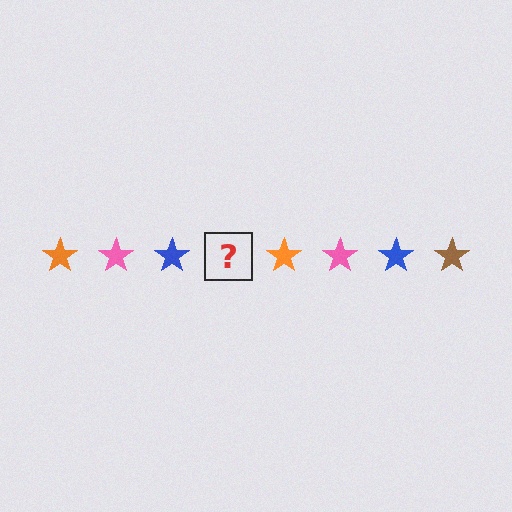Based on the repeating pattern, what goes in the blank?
The blank should be a brown star.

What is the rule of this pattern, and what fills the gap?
The rule is that the pattern cycles through orange, pink, blue, brown stars. The gap should be filled with a brown star.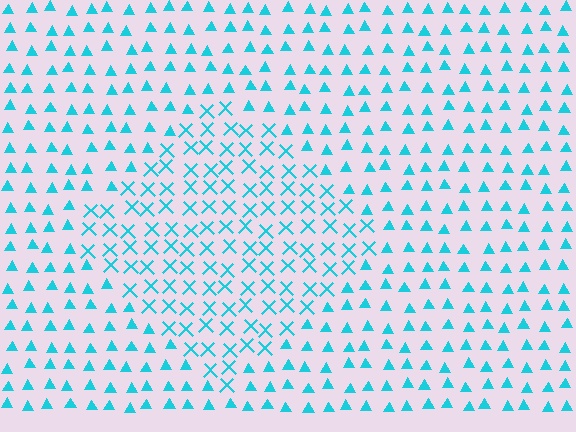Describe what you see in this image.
The image is filled with small cyan elements arranged in a uniform grid. A diamond-shaped region contains X marks, while the surrounding area contains triangles. The boundary is defined purely by the change in element shape.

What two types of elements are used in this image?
The image uses X marks inside the diamond region and triangles outside it.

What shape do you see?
I see a diamond.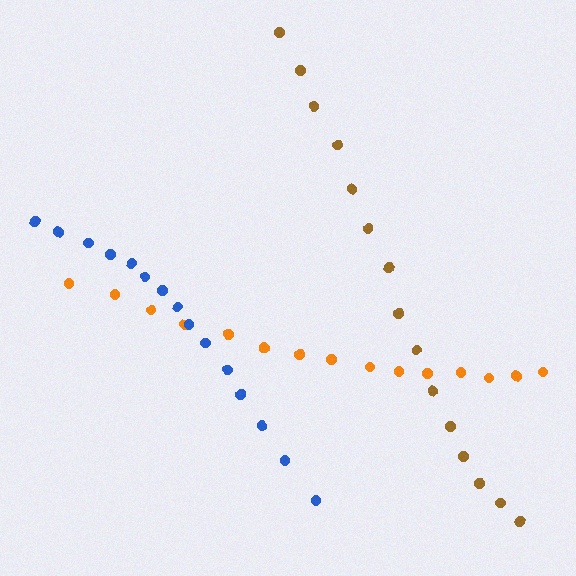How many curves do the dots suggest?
There are 3 distinct paths.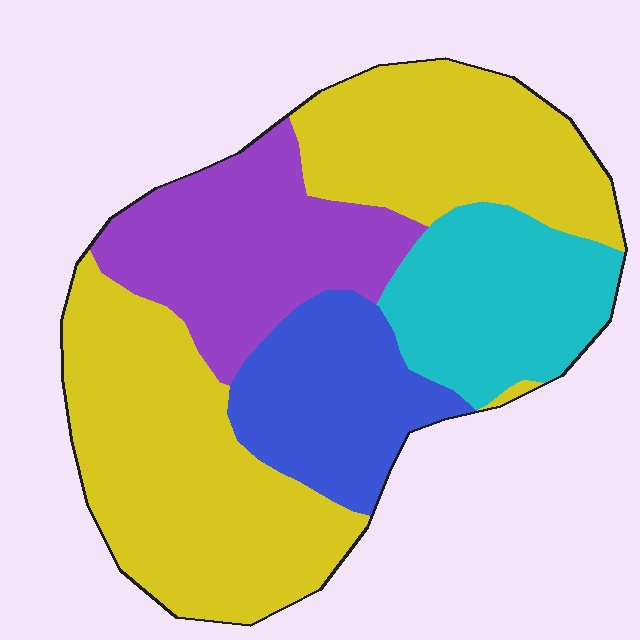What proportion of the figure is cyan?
Cyan covers roughly 15% of the figure.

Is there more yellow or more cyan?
Yellow.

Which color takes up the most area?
Yellow, at roughly 50%.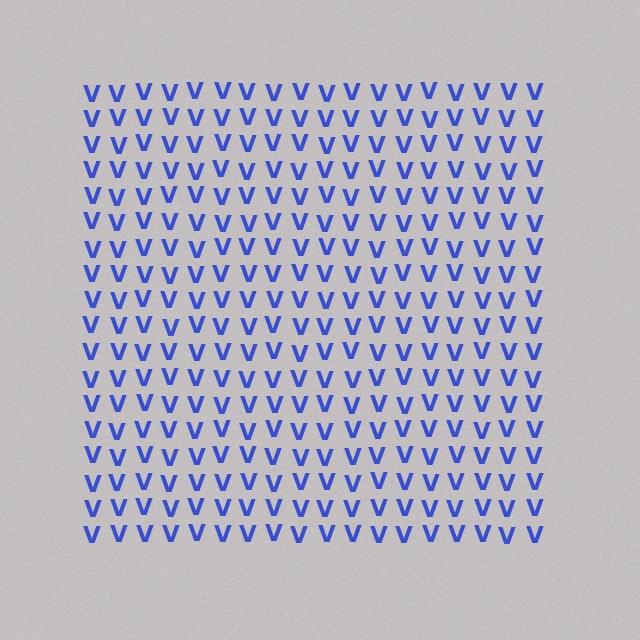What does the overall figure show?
The overall figure shows a square.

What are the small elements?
The small elements are letter V's.